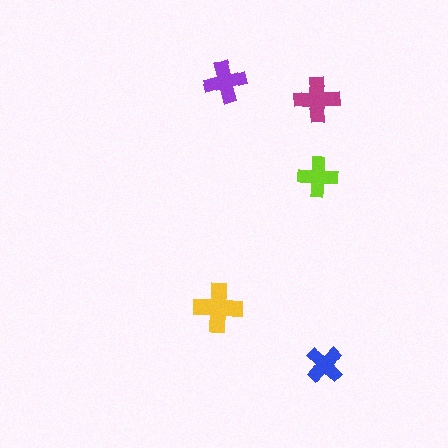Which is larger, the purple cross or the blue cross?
The purple one.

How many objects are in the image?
There are 5 objects in the image.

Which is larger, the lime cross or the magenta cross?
The magenta one.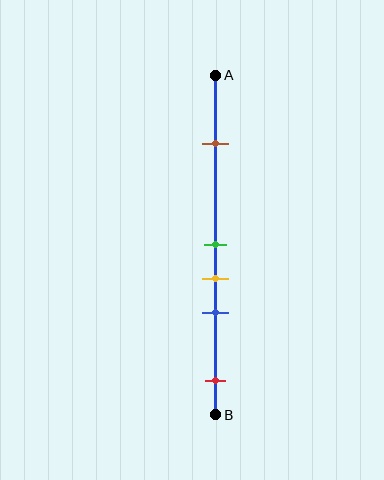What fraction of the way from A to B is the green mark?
The green mark is approximately 50% (0.5) of the way from A to B.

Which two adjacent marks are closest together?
The green and yellow marks are the closest adjacent pair.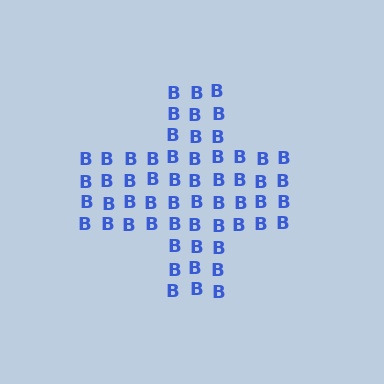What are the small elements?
The small elements are letter B's.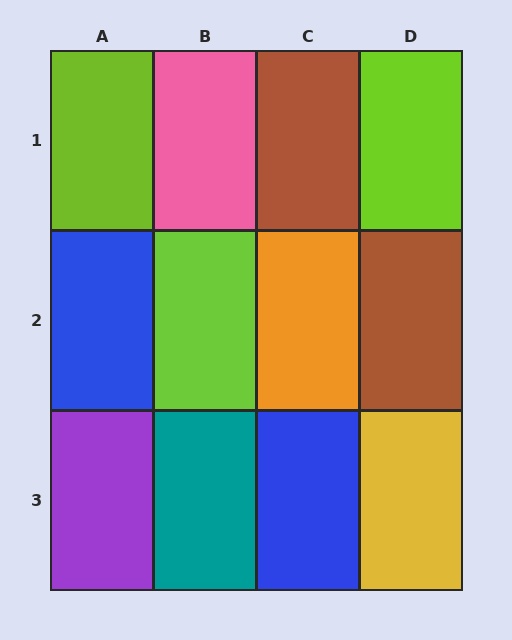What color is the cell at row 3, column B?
Teal.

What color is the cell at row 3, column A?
Purple.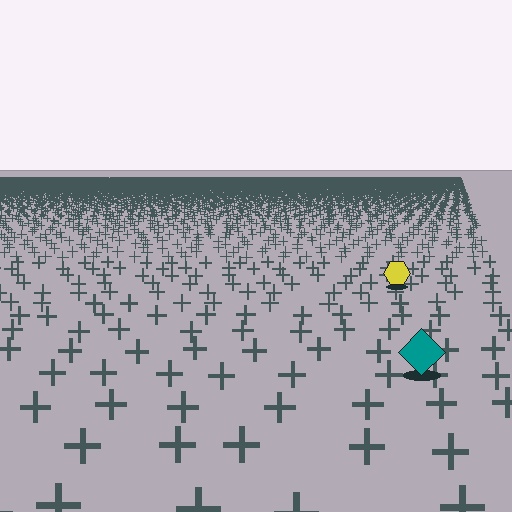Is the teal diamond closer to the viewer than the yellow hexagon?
Yes. The teal diamond is closer — you can tell from the texture gradient: the ground texture is coarser near it.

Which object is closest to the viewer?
The teal diamond is closest. The texture marks near it are larger and more spread out.